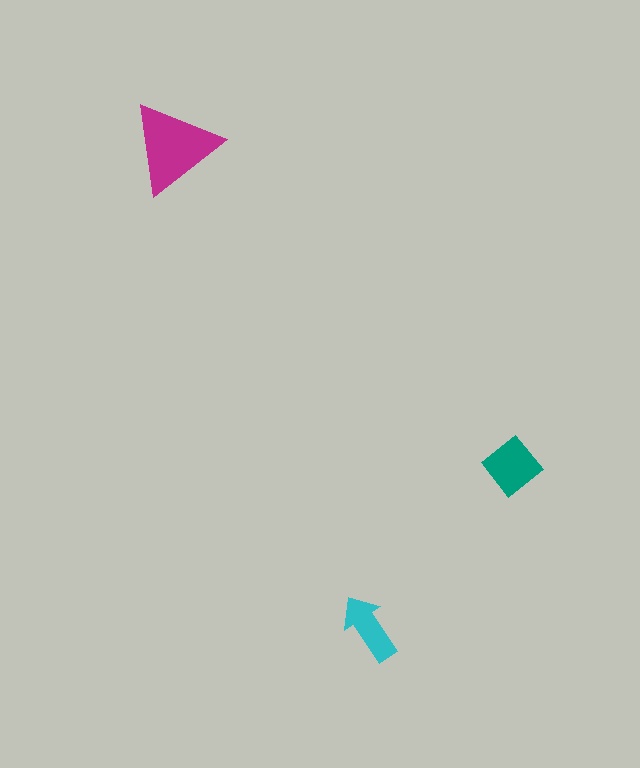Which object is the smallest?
The cyan arrow.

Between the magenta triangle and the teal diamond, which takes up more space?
The magenta triangle.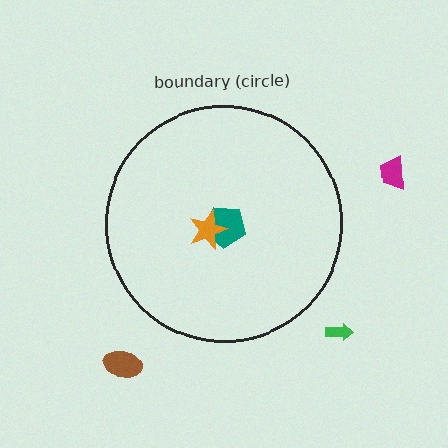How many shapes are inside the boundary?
2 inside, 3 outside.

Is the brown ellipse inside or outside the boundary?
Outside.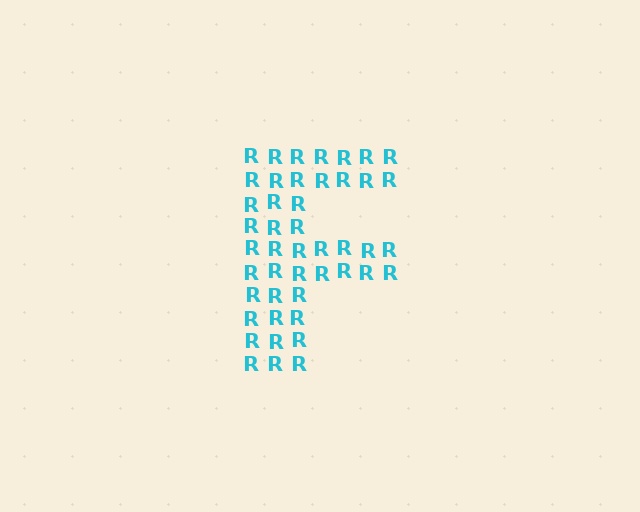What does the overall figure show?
The overall figure shows the letter F.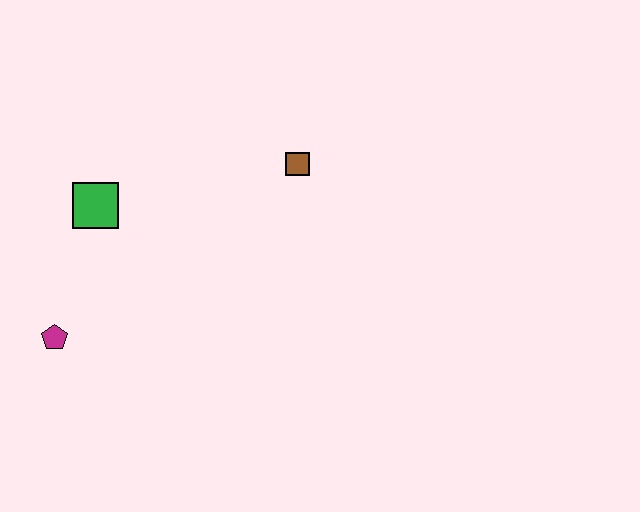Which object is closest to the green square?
The magenta pentagon is closest to the green square.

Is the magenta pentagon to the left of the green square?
Yes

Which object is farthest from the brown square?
The magenta pentagon is farthest from the brown square.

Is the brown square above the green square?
Yes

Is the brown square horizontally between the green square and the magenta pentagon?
No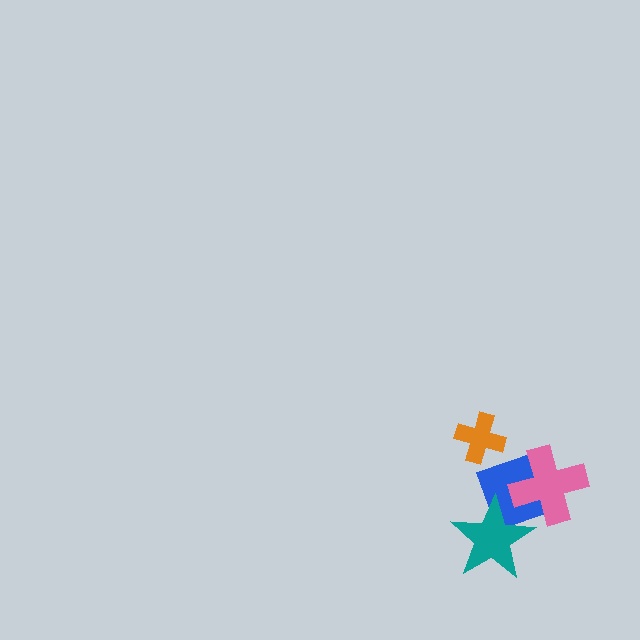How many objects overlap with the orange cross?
0 objects overlap with the orange cross.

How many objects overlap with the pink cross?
1 object overlaps with the pink cross.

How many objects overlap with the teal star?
1 object overlaps with the teal star.